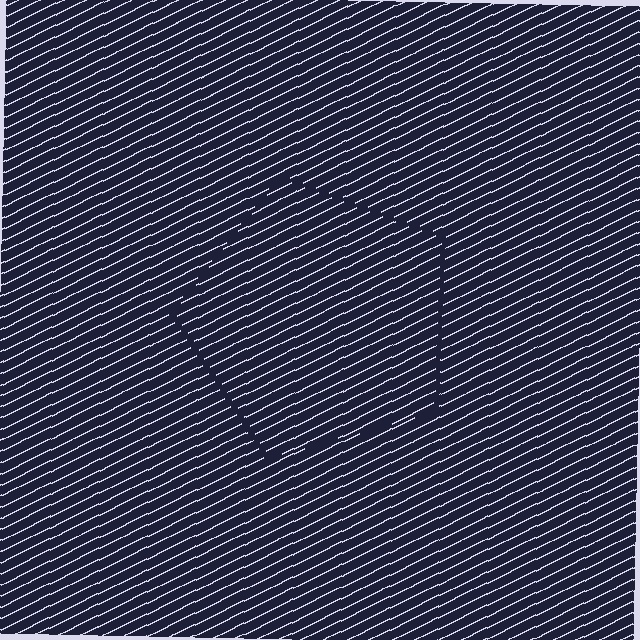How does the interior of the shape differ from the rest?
The interior of the shape contains the same grating, shifted by half a period — the contour is defined by the phase discontinuity where line-ends from the inner and outer gratings abut.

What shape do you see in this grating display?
An illusory pentagon. The interior of the shape contains the same grating, shifted by half a period — the contour is defined by the phase discontinuity where line-ends from the inner and outer gratings abut.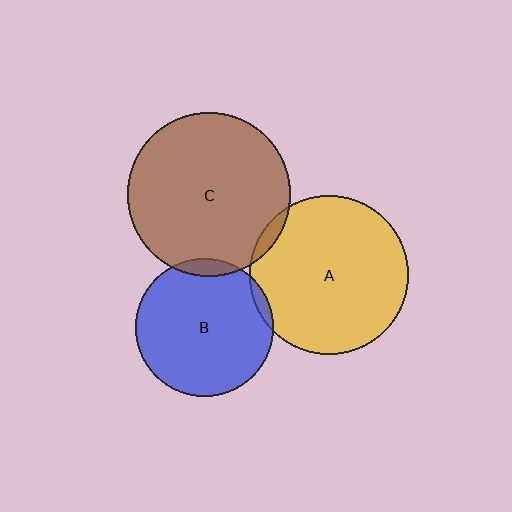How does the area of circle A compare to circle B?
Approximately 1.3 times.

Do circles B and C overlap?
Yes.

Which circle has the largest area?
Circle C (brown).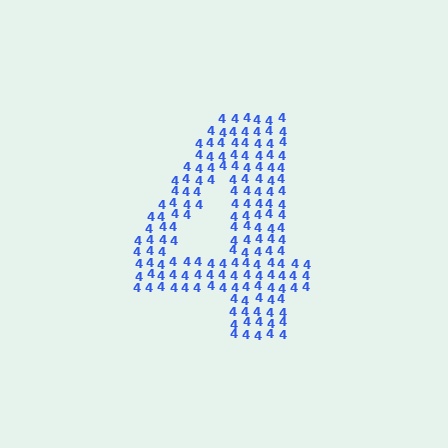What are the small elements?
The small elements are digit 4's.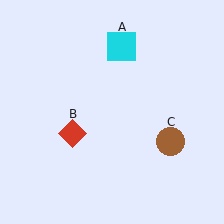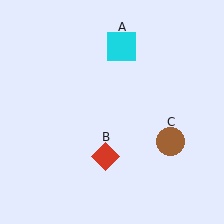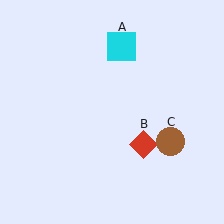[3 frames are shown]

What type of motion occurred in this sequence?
The red diamond (object B) rotated counterclockwise around the center of the scene.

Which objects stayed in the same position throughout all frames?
Cyan square (object A) and brown circle (object C) remained stationary.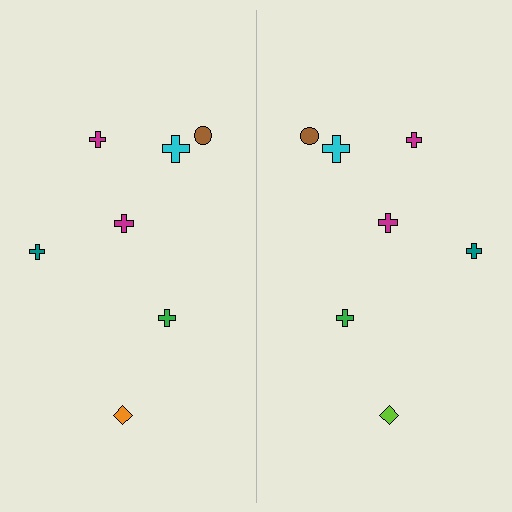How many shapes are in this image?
There are 14 shapes in this image.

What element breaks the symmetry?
The lime diamond on the right side breaks the symmetry — its mirror counterpart is orange.